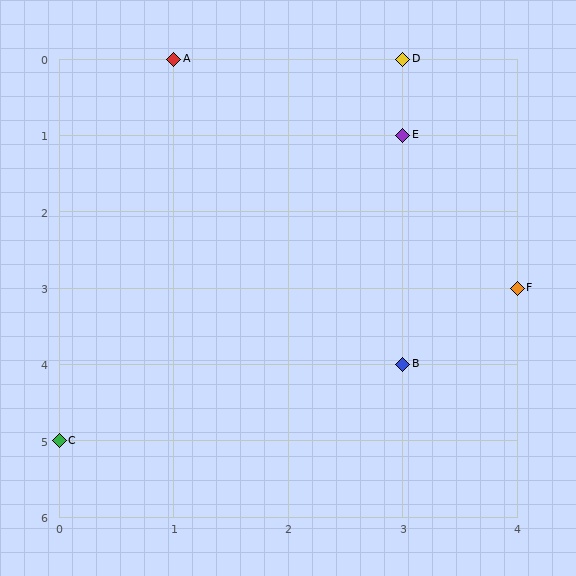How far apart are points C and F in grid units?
Points C and F are 4 columns and 2 rows apart (about 4.5 grid units diagonally).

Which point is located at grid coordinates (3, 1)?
Point E is at (3, 1).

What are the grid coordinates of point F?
Point F is at grid coordinates (4, 3).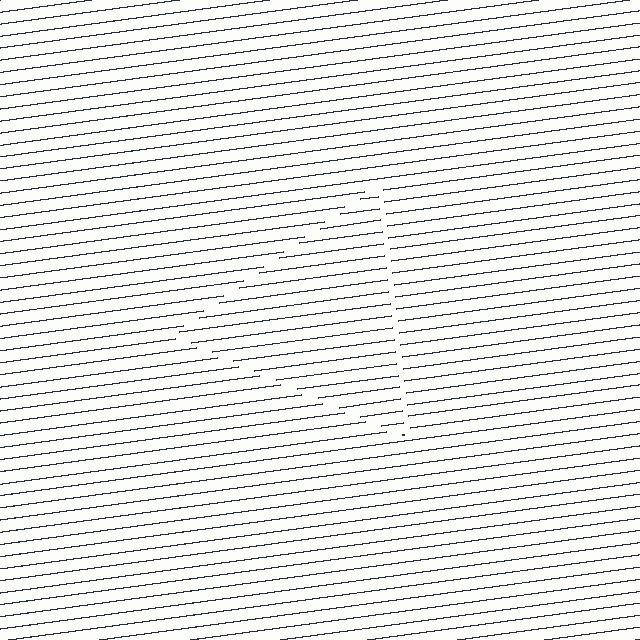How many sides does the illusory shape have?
3 sides — the line-ends trace a triangle.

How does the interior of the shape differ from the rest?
The interior of the shape contains the same grating, shifted by half a period — the contour is defined by the phase discontinuity where line-ends from the inner and outer gratings abut.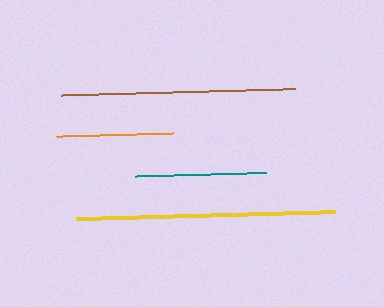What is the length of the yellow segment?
The yellow segment is approximately 259 pixels long.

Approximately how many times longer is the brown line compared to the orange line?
The brown line is approximately 2.0 times the length of the orange line.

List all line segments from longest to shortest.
From longest to shortest: yellow, brown, teal, orange.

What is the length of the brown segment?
The brown segment is approximately 235 pixels long.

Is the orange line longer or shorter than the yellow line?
The yellow line is longer than the orange line.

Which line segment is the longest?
The yellow line is the longest at approximately 259 pixels.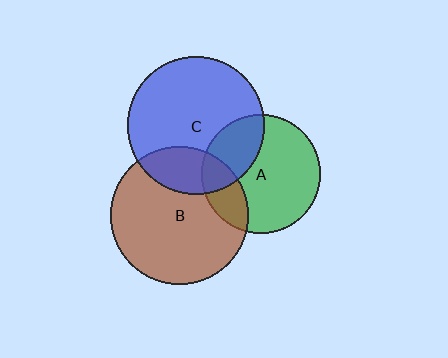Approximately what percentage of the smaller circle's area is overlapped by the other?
Approximately 20%.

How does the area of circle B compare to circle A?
Approximately 1.4 times.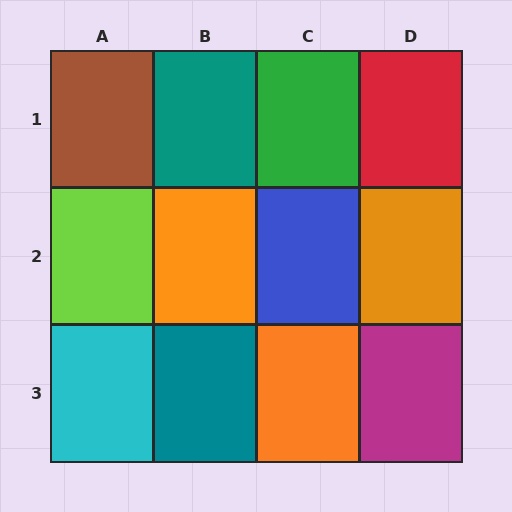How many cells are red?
1 cell is red.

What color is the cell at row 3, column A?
Cyan.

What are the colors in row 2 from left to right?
Lime, orange, blue, orange.